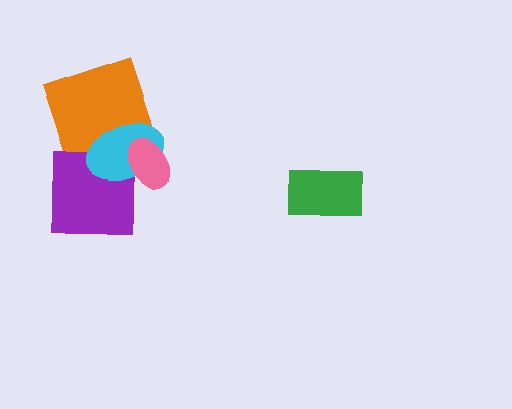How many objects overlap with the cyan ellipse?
3 objects overlap with the cyan ellipse.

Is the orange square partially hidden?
Yes, it is partially covered by another shape.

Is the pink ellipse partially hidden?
No, no other shape covers it.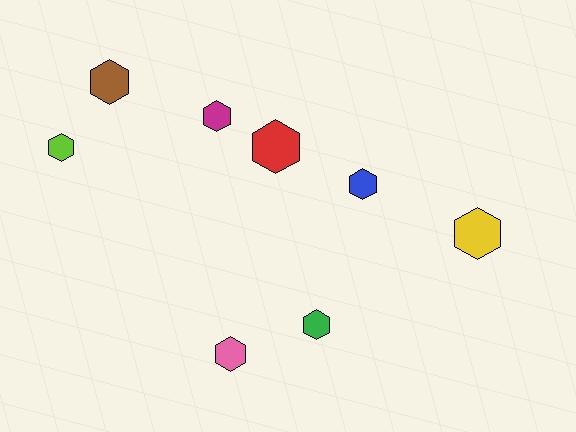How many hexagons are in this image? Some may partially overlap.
There are 8 hexagons.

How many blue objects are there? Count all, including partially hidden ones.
There is 1 blue object.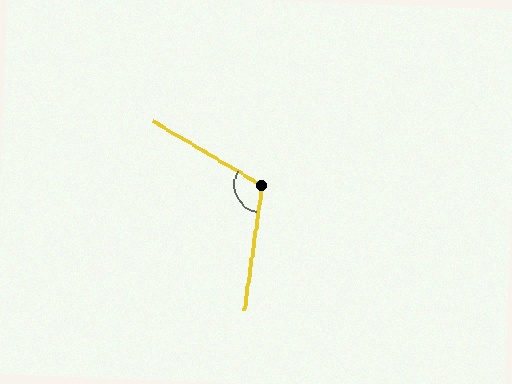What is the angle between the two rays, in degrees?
Approximately 113 degrees.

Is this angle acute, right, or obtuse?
It is obtuse.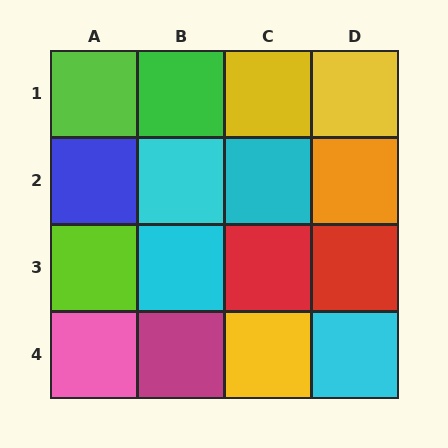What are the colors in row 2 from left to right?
Blue, cyan, cyan, orange.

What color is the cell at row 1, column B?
Green.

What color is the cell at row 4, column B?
Magenta.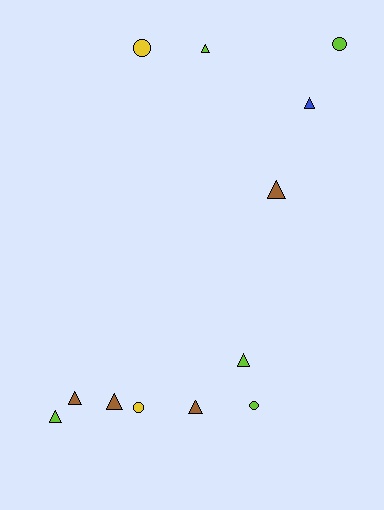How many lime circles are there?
There are 2 lime circles.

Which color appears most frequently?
Lime, with 5 objects.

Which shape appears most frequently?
Triangle, with 8 objects.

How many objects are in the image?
There are 12 objects.